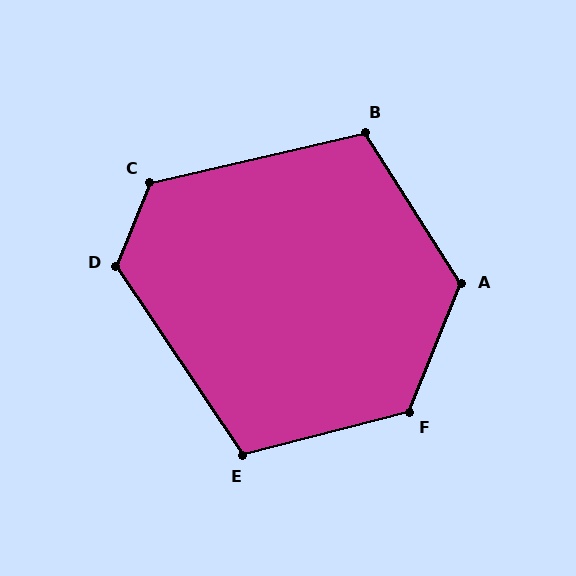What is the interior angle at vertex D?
Approximately 124 degrees (obtuse).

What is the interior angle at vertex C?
Approximately 125 degrees (obtuse).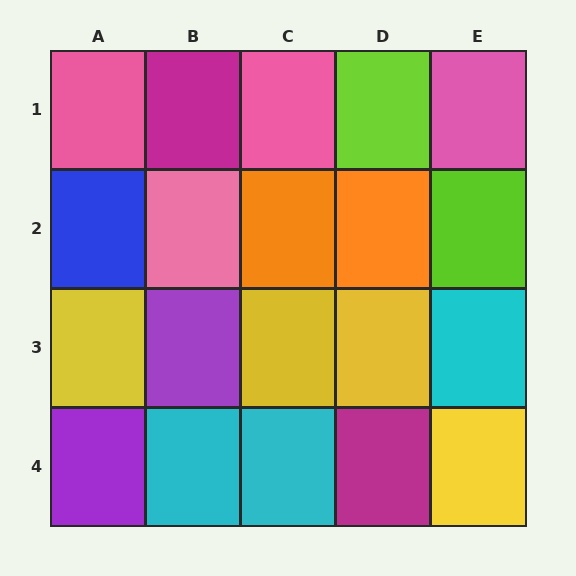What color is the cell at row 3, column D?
Yellow.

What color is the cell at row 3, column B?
Purple.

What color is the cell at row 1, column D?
Lime.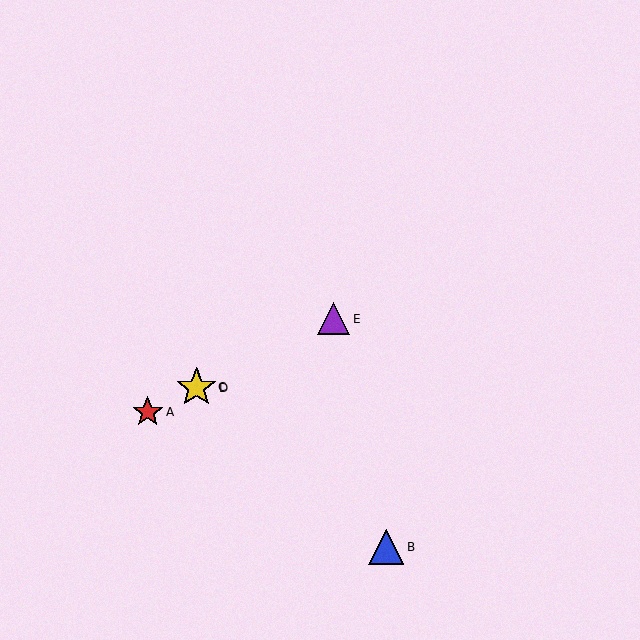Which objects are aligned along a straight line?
Objects A, C, D, E are aligned along a straight line.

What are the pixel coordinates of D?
Object D is at (196, 388).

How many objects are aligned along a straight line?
4 objects (A, C, D, E) are aligned along a straight line.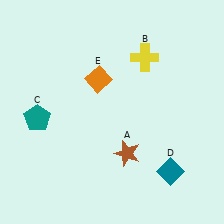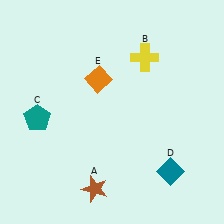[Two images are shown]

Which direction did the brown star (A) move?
The brown star (A) moved down.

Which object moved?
The brown star (A) moved down.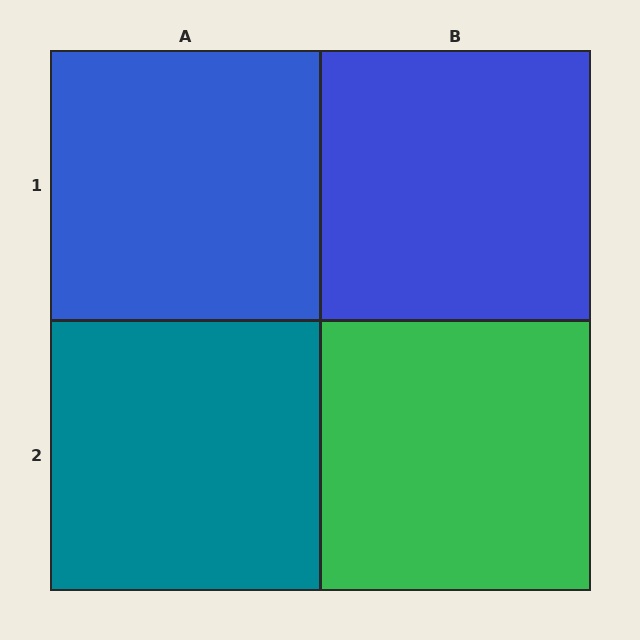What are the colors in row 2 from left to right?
Teal, green.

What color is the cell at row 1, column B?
Blue.